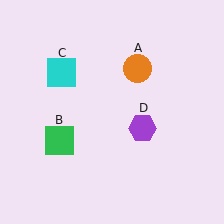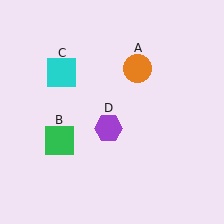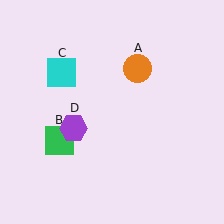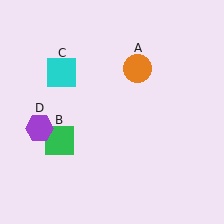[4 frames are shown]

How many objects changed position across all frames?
1 object changed position: purple hexagon (object D).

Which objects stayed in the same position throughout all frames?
Orange circle (object A) and green square (object B) and cyan square (object C) remained stationary.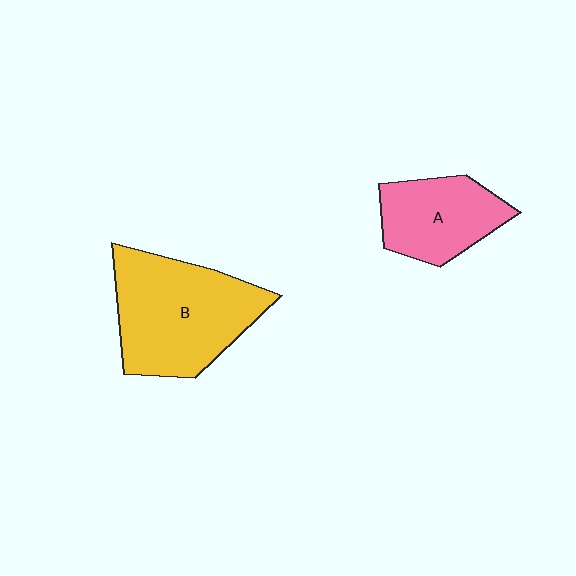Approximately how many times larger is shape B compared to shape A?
Approximately 1.6 times.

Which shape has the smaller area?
Shape A (pink).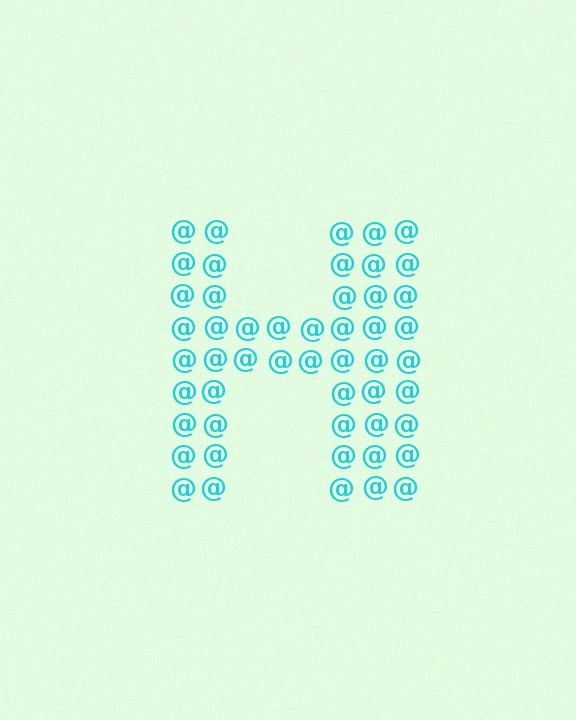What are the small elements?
The small elements are at signs.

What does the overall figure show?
The overall figure shows the letter H.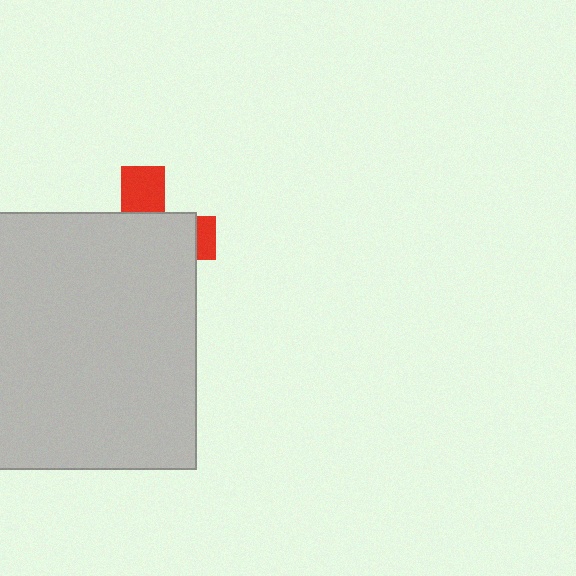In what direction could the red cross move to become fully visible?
The red cross could move up. That would shift it out from behind the light gray square entirely.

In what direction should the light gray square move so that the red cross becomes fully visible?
The light gray square should move down. That is the shortest direction to clear the overlap and leave the red cross fully visible.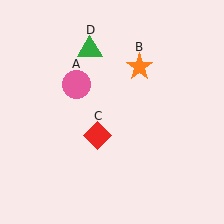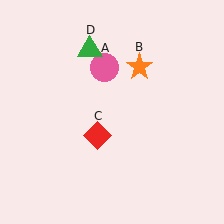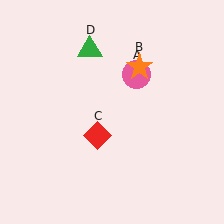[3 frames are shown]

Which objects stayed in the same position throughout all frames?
Orange star (object B) and red diamond (object C) and green triangle (object D) remained stationary.